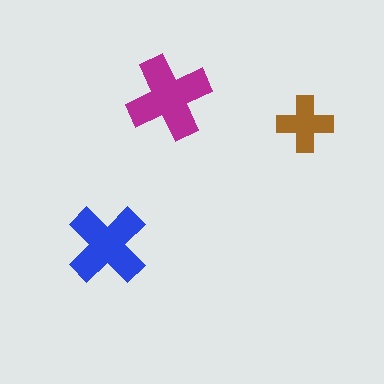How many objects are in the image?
There are 3 objects in the image.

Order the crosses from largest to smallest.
the magenta one, the blue one, the brown one.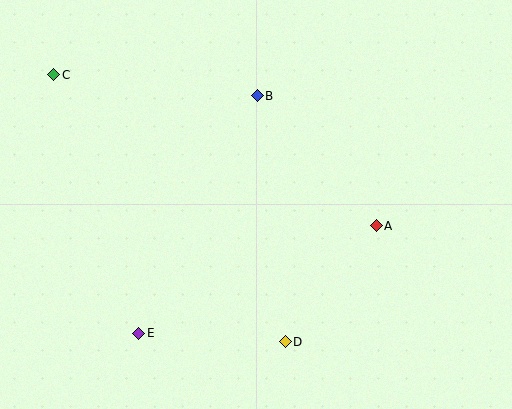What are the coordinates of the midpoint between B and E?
The midpoint between B and E is at (198, 215).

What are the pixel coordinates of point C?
Point C is at (54, 75).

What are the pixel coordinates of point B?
Point B is at (257, 96).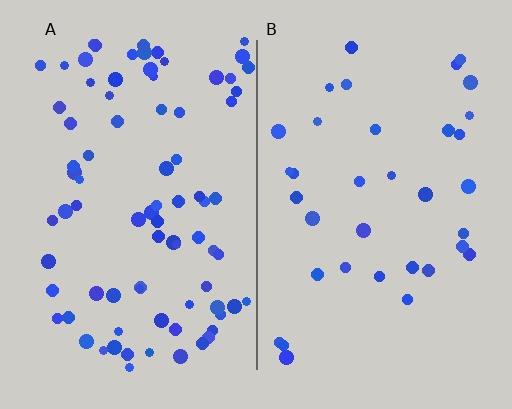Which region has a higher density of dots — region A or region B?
A (the left).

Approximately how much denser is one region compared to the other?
Approximately 2.3× — region A over region B.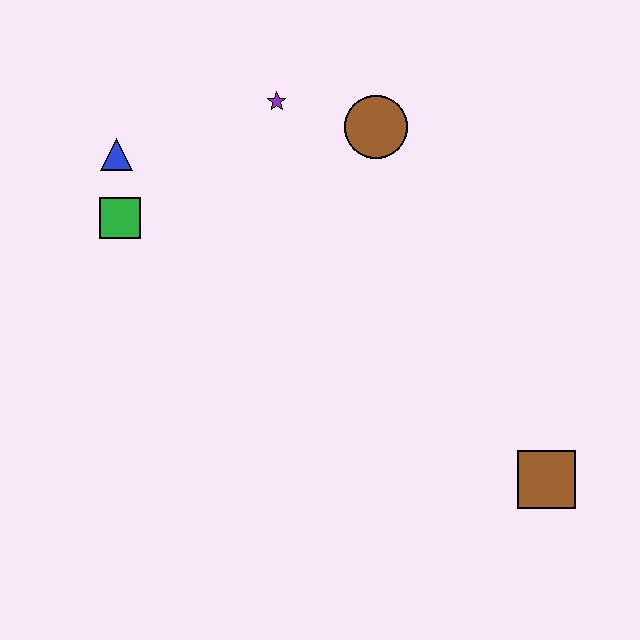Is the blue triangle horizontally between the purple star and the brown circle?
No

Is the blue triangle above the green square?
Yes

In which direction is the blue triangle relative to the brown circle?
The blue triangle is to the left of the brown circle.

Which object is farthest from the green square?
The brown square is farthest from the green square.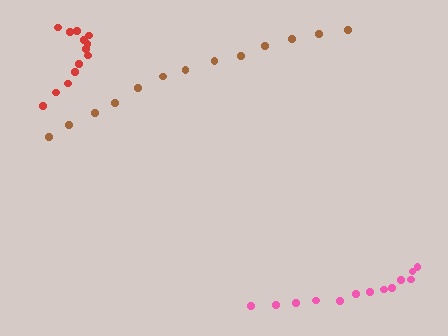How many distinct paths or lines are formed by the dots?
There are 3 distinct paths.